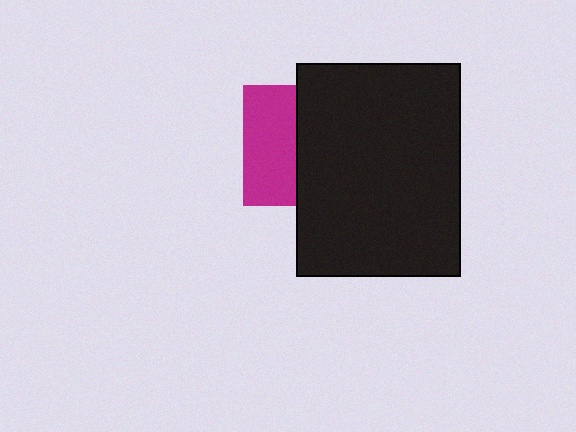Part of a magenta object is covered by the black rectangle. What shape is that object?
It is a square.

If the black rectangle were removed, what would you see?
You would see the complete magenta square.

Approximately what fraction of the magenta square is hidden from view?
Roughly 57% of the magenta square is hidden behind the black rectangle.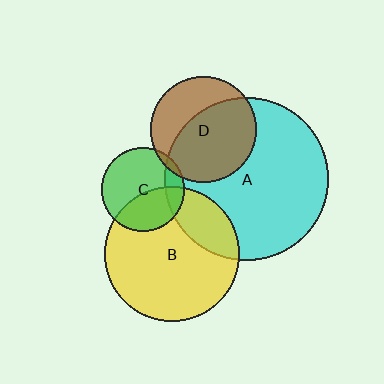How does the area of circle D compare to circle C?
Approximately 1.6 times.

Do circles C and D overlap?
Yes.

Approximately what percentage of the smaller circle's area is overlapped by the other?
Approximately 5%.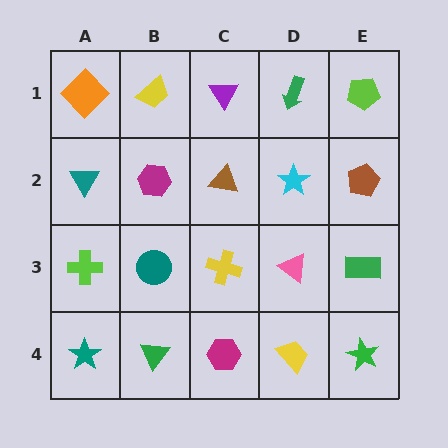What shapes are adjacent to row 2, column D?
A green arrow (row 1, column D), a pink triangle (row 3, column D), a brown triangle (row 2, column C), a brown pentagon (row 2, column E).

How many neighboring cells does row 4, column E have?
2.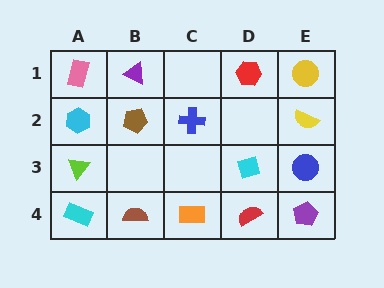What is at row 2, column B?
A brown pentagon.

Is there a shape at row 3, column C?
No, that cell is empty.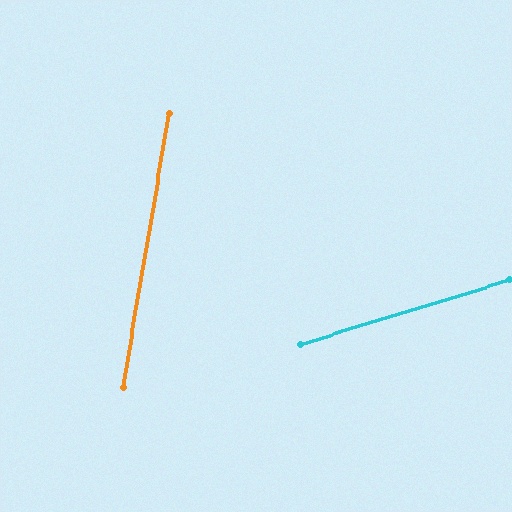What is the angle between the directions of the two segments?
Approximately 63 degrees.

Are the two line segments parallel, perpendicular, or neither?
Neither parallel nor perpendicular — they differ by about 63°.